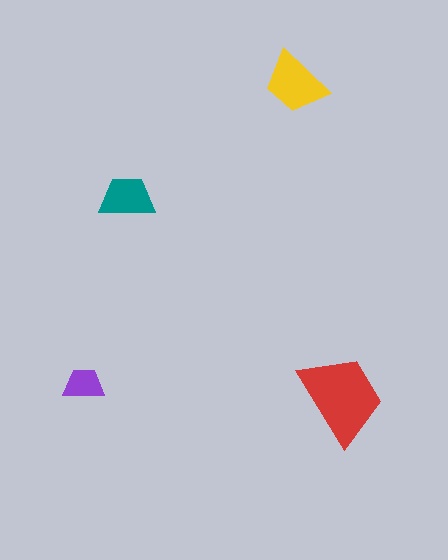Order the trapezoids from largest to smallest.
the red one, the yellow one, the teal one, the purple one.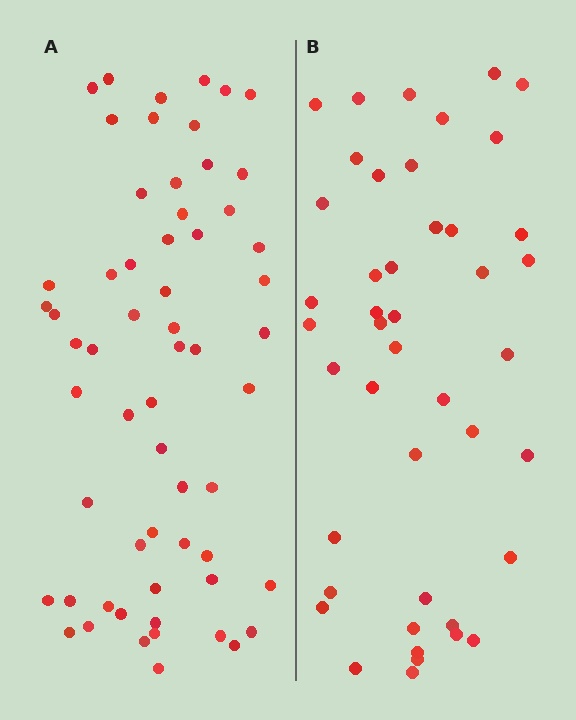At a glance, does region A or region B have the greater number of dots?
Region A (the left region) has more dots.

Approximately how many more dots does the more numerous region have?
Region A has approximately 15 more dots than region B.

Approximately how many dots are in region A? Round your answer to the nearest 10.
About 60 dots.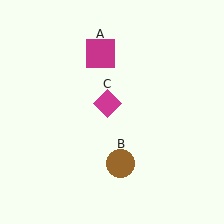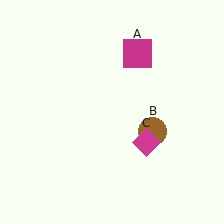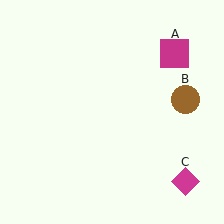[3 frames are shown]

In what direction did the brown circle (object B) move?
The brown circle (object B) moved up and to the right.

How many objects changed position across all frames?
3 objects changed position: magenta square (object A), brown circle (object B), magenta diamond (object C).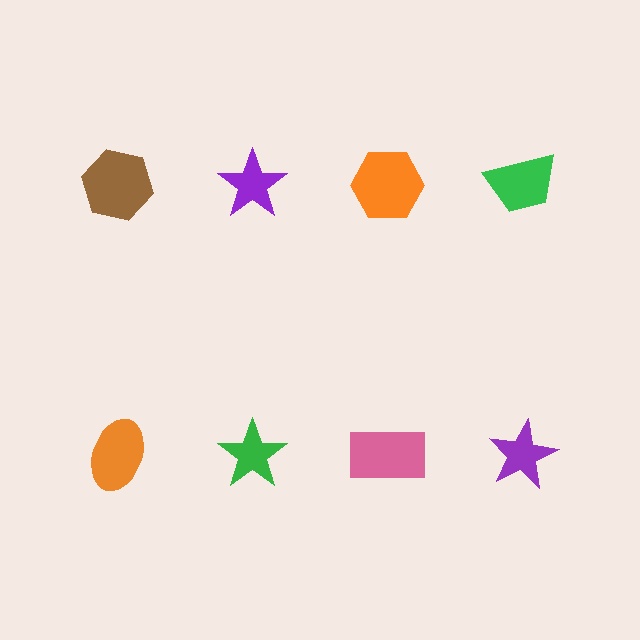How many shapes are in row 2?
4 shapes.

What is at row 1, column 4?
A green trapezoid.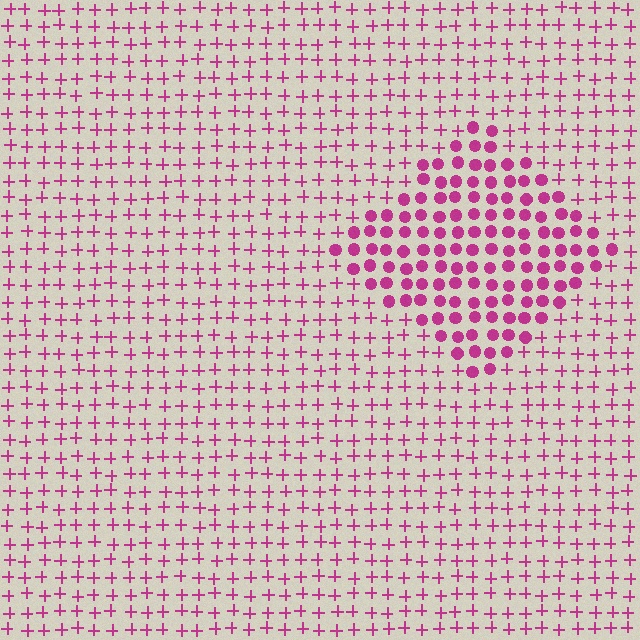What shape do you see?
I see a diamond.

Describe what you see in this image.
The image is filled with small magenta elements arranged in a uniform grid. A diamond-shaped region contains circles, while the surrounding area contains plus signs. The boundary is defined purely by the change in element shape.